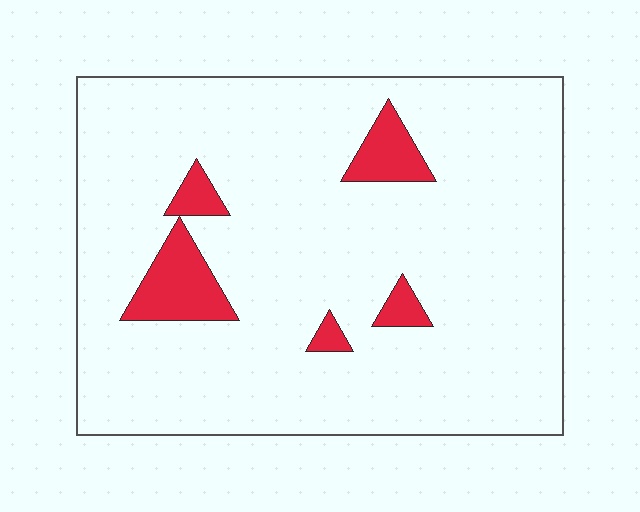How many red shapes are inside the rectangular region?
5.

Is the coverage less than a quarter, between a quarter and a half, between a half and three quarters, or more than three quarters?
Less than a quarter.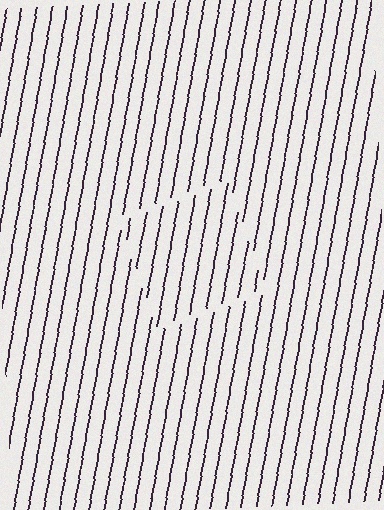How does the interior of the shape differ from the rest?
The interior of the shape contains the same grating, shifted by half a period — the contour is defined by the phase discontinuity where line-ends from the inner and outer gratings abut.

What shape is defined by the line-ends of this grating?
An illusory square. The interior of the shape contains the same grating, shifted by half a period — the contour is defined by the phase discontinuity where line-ends from the inner and outer gratings abut.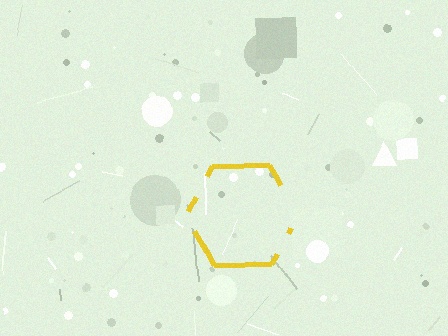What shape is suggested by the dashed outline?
The dashed outline suggests a hexagon.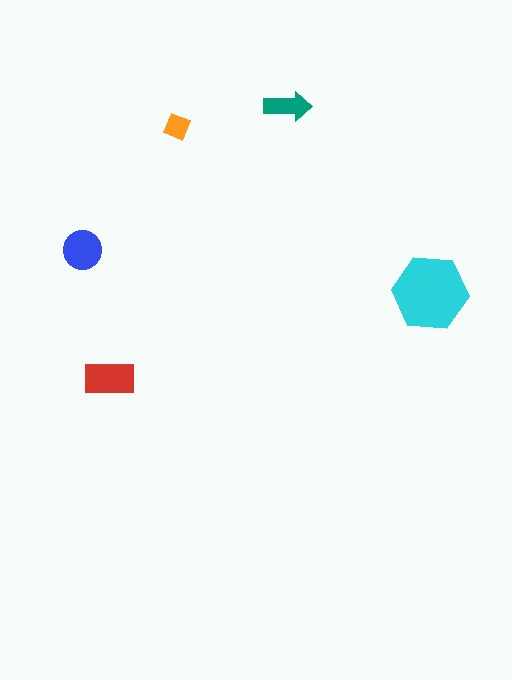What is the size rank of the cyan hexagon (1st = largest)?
1st.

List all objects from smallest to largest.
The orange diamond, the teal arrow, the blue circle, the red rectangle, the cyan hexagon.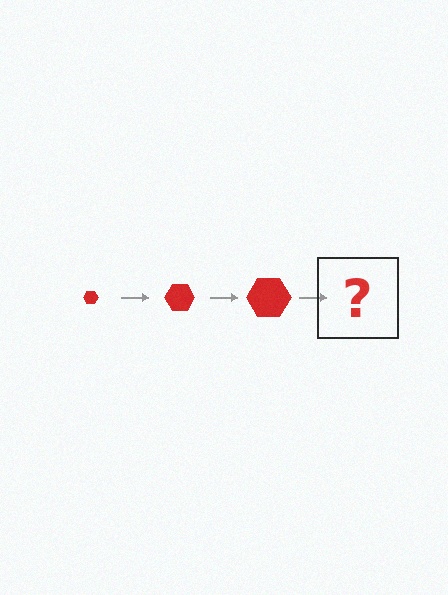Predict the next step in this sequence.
The next step is a red hexagon, larger than the previous one.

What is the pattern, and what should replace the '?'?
The pattern is that the hexagon gets progressively larger each step. The '?' should be a red hexagon, larger than the previous one.